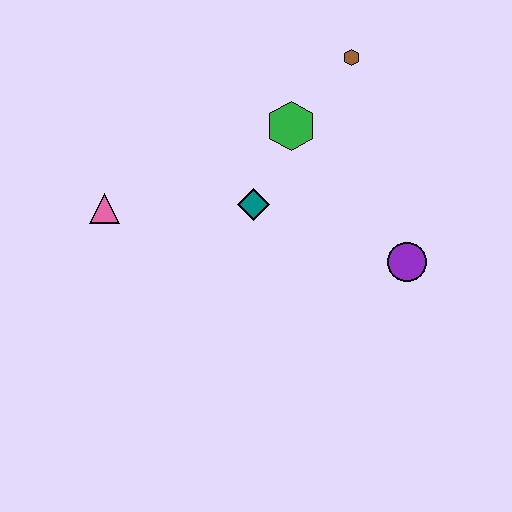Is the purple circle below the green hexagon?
Yes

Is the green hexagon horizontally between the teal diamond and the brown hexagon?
Yes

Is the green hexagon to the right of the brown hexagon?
No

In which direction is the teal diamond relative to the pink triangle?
The teal diamond is to the right of the pink triangle.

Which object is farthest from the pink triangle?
The purple circle is farthest from the pink triangle.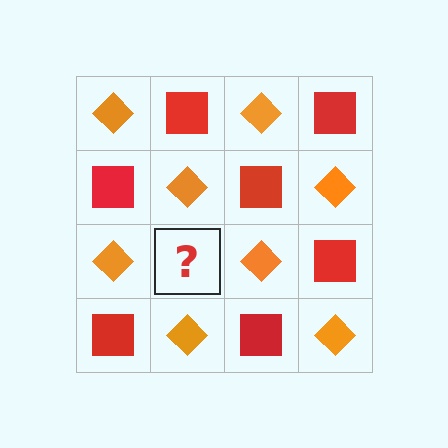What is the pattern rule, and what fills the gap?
The rule is that it alternates orange diamond and red square in a checkerboard pattern. The gap should be filled with a red square.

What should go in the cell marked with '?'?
The missing cell should contain a red square.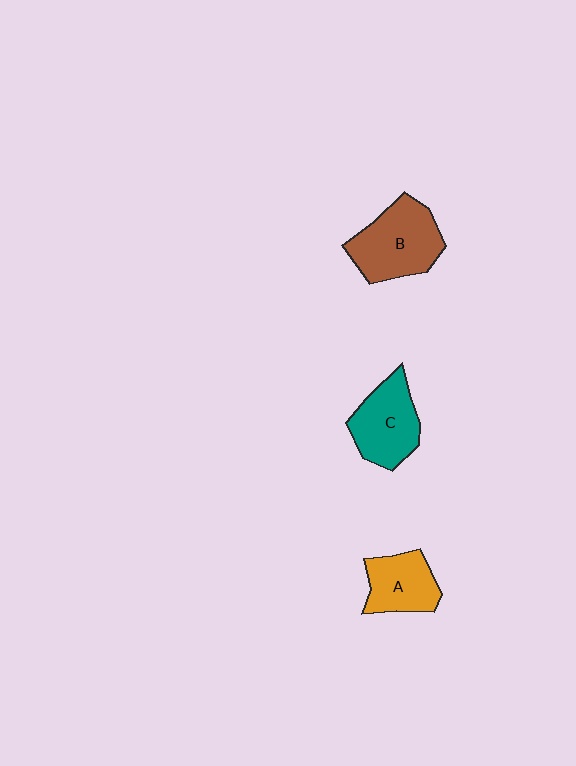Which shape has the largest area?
Shape B (brown).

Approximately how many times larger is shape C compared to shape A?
Approximately 1.2 times.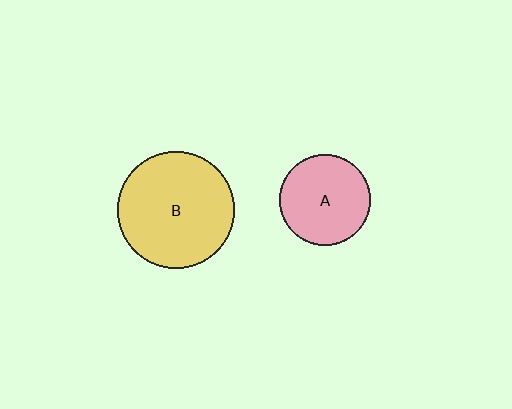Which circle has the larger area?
Circle B (yellow).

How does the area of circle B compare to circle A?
Approximately 1.6 times.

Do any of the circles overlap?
No, none of the circles overlap.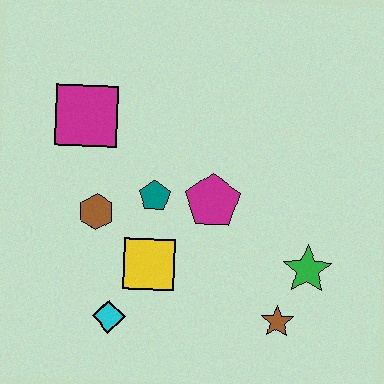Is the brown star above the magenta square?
No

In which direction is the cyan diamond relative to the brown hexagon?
The cyan diamond is below the brown hexagon.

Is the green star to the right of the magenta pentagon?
Yes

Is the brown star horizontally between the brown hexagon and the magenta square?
No